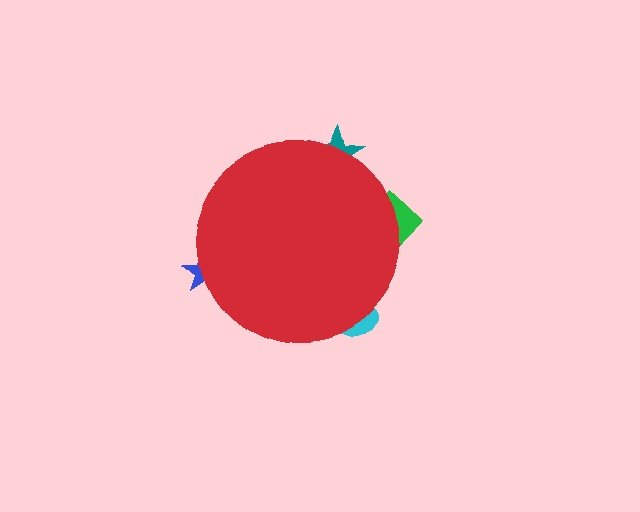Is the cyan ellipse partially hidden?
Yes, the cyan ellipse is partially hidden behind the red circle.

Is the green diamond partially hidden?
Yes, the green diamond is partially hidden behind the red circle.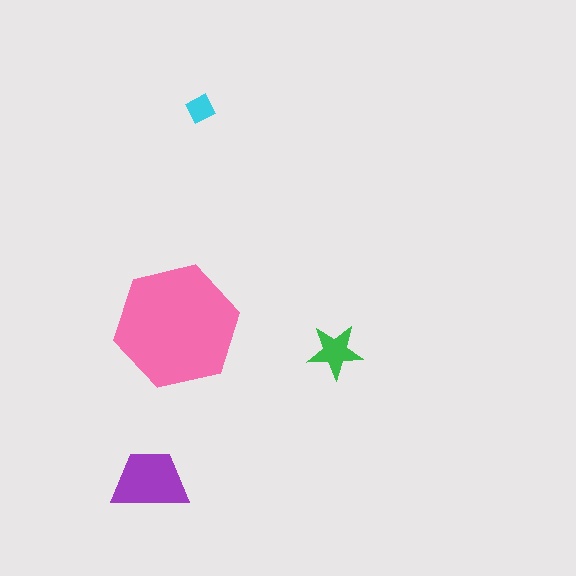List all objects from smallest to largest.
The cyan diamond, the green star, the purple trapezoid, the pink hexagon.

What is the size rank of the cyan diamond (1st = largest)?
4th.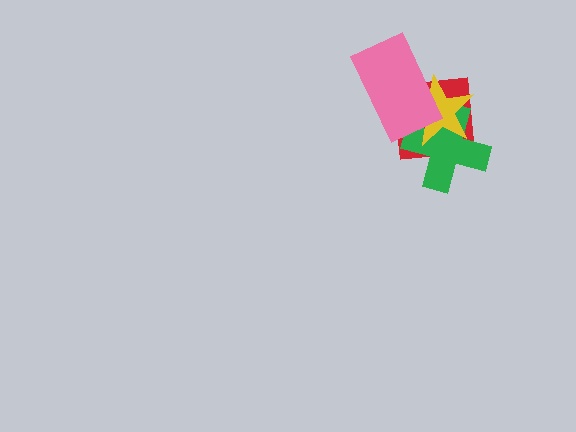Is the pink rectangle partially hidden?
No, no other shape covers it.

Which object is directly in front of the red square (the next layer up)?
The green cross is directly in front of the red square.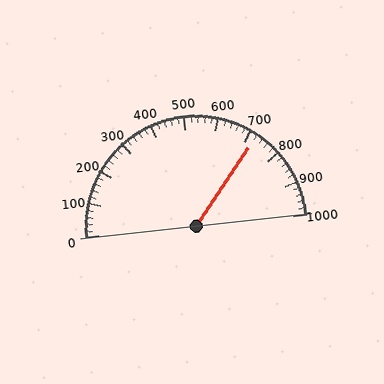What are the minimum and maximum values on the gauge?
The gauge ranges from 0 to 1000.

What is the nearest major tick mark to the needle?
The nearest major tick mark is 700.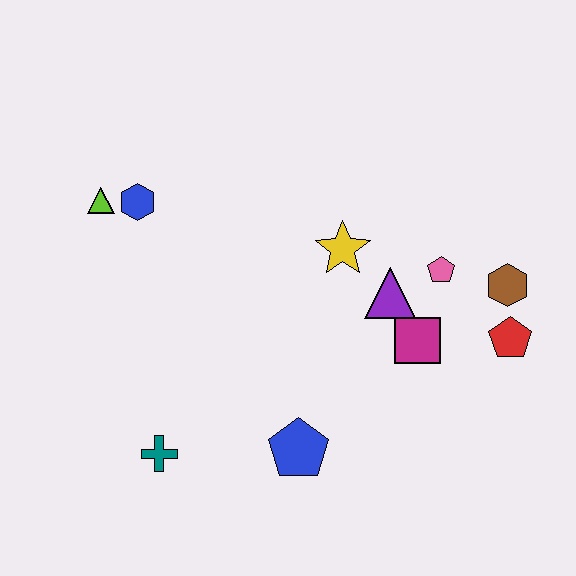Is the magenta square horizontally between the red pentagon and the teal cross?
Yes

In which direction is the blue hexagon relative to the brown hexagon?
The blue hexagon is to the left of the brown hexagon.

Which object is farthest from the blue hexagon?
The red pentagon is farthest from the blue hexagon.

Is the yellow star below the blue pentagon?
No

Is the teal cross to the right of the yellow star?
No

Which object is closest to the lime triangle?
The blue hexagon is closest to the lime triangle.